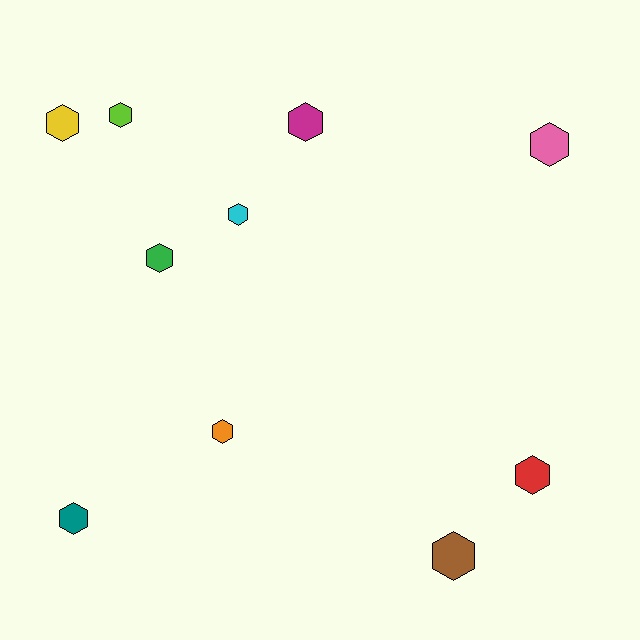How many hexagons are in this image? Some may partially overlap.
There are 10 hexagons.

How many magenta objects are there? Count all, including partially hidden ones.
There is 1 magenta object.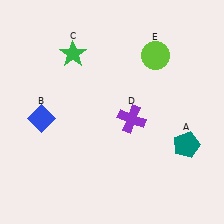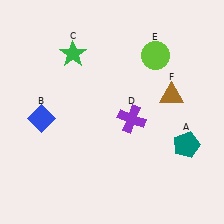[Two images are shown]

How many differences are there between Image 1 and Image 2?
There is 1 difference between the two images.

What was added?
A brown triangle (F) was added in Image 2.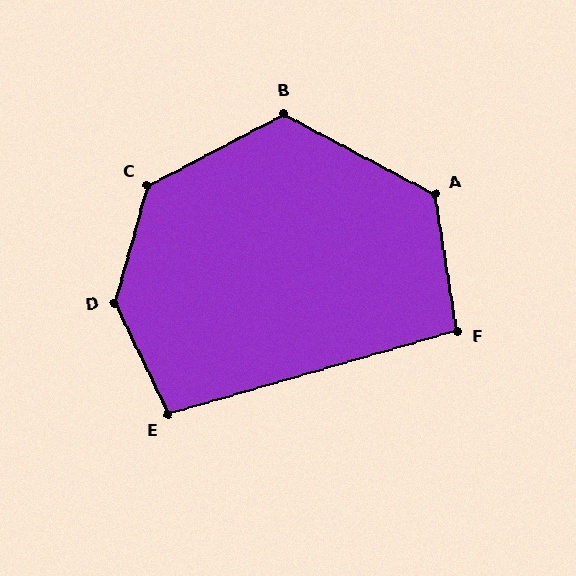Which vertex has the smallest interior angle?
F, at approximately 97 degrees.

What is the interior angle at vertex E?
Approximately 100 degrees (obtuse).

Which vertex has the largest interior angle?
D, at approximately 139 degrees.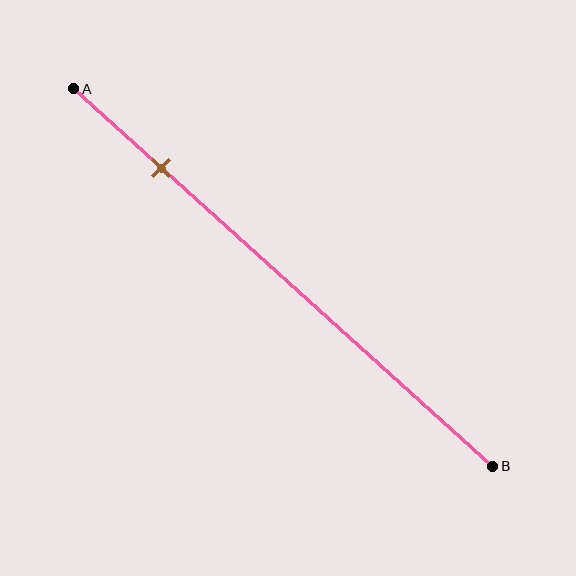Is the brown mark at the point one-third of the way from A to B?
No, the mark is at about 20% from A, not at the 33% one-third point.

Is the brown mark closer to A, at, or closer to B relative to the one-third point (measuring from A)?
The brown mark is closer to point A than the one-third point of segment AB.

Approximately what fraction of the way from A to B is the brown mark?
The brown mark is approximately 20% of the way from A to B.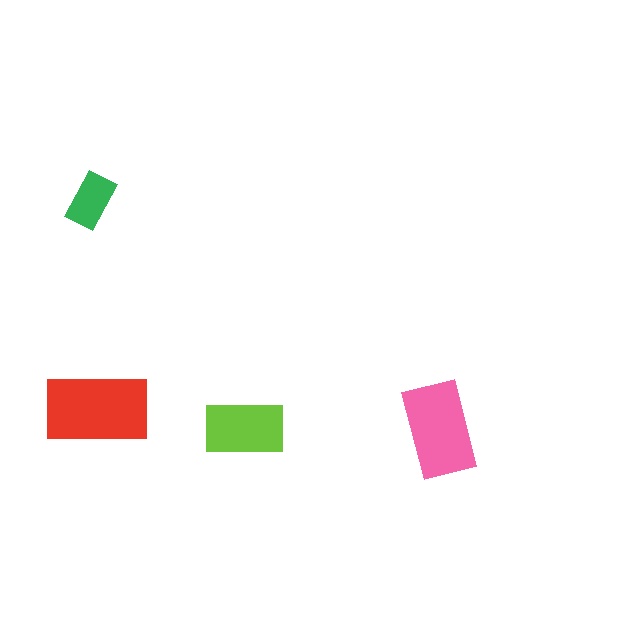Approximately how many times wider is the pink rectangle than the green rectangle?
About 1.5 times wider.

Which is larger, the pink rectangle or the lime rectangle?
The pink one.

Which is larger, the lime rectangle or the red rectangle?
The red one.